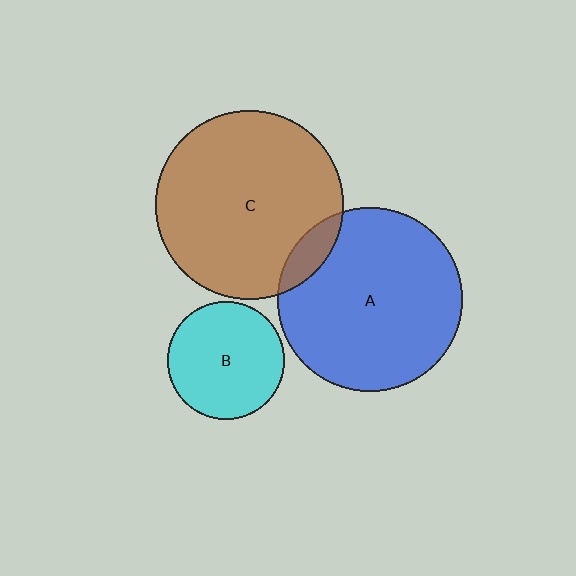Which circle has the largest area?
Circle C (brown).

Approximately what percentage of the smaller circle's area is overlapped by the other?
Approximately 10%.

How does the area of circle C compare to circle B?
Approximately 2.6 times.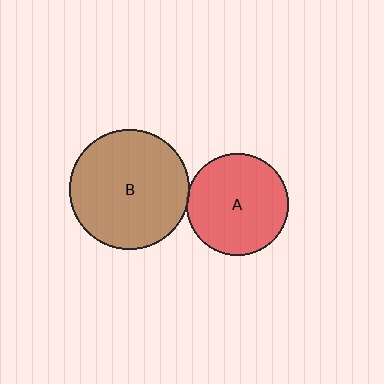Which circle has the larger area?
Circle B (brown).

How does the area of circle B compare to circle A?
Approximately 1.4 times.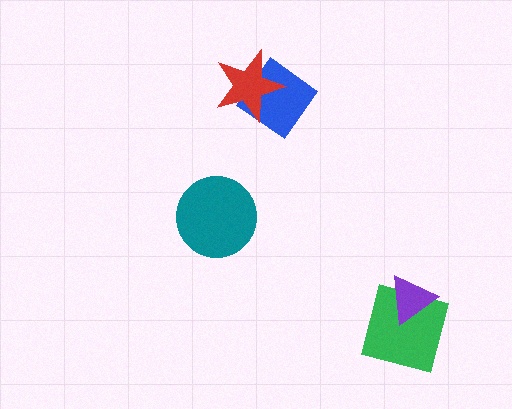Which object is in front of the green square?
The purple triangle is in front of the green square.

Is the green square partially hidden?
Yes, it is partially covered by another shape.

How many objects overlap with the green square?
1 object overlaps with the green square.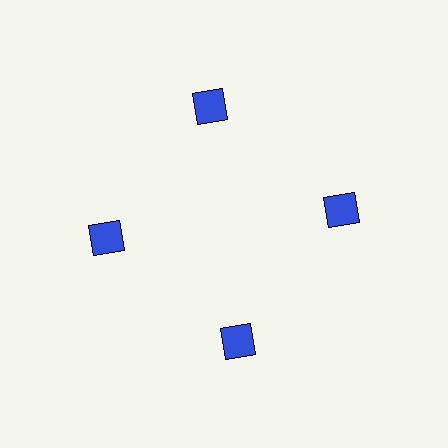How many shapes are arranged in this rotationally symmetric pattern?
There are 4 shapes, arranged in 4 groups of 1.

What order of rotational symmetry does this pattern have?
This pattern has 4-fold rotational symmetry.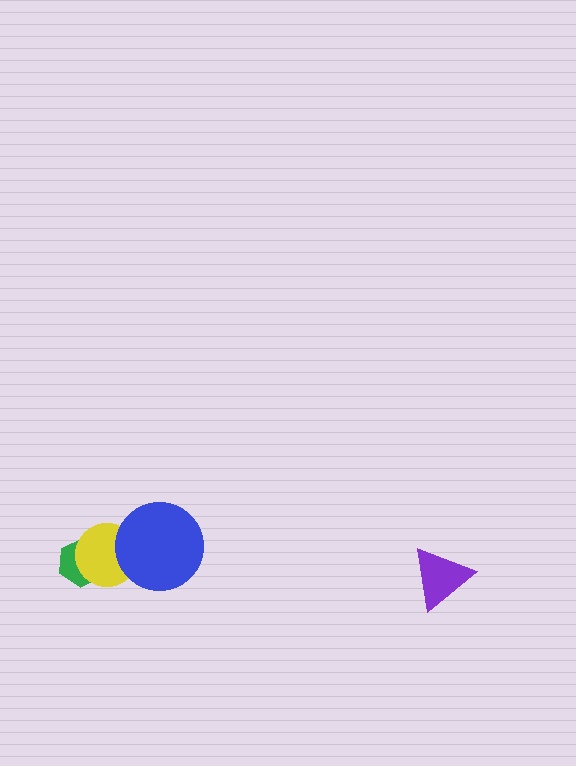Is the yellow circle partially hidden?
Yes, it is partially covered by another shape.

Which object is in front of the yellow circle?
The blue circle is in front of the yellow circle.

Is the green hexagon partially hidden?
Yes, it is partially covered by another shape.